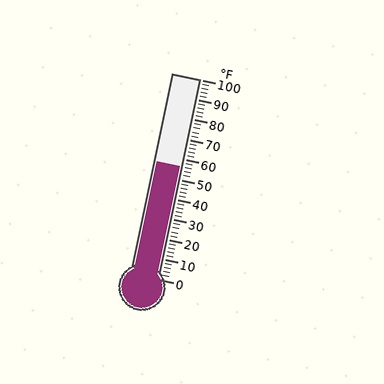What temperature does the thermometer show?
The thermometer shows approximately 56°F.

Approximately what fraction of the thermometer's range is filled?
The thermometer is filled to approximately 55% of its range.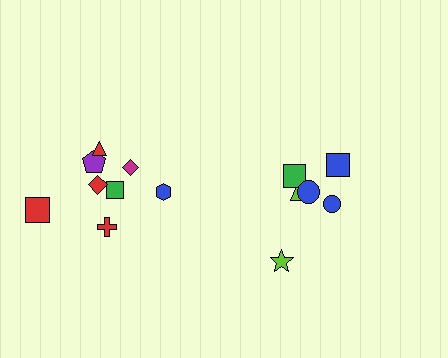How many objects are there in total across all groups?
There are 14 objects.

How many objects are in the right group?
There are 6 objects.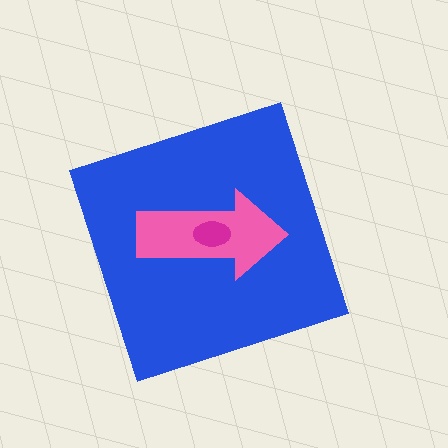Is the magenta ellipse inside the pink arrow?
Yes.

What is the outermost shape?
The blue diamond.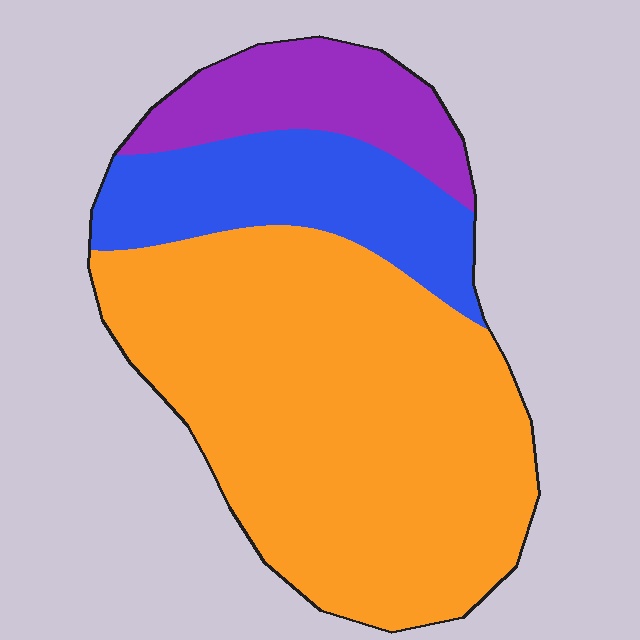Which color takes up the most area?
Orange, at roughly 65%.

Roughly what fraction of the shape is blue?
Blue takes up between a sixth and a third of the shape.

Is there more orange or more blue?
Orange.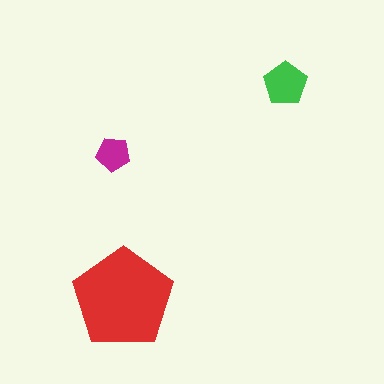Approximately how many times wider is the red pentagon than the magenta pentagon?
About 3 times wider.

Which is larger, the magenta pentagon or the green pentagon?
The green one.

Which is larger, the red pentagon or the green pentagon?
The red one.